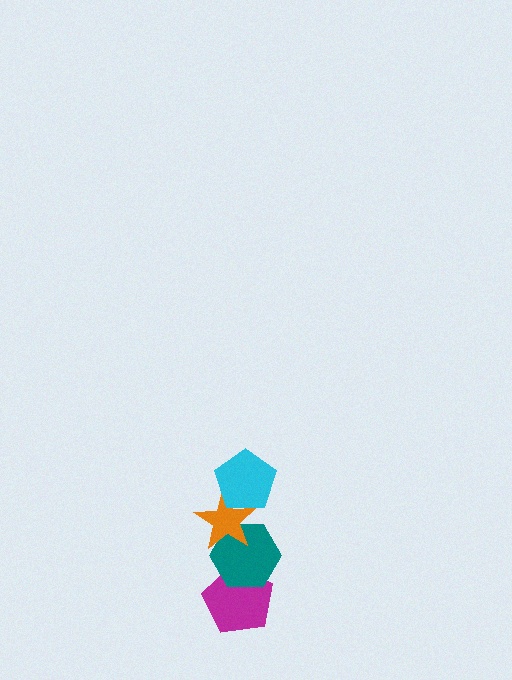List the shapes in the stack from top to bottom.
From top to bottom: the cyan pentagon, the orange star, the teal hexagon, the magenta pentagon.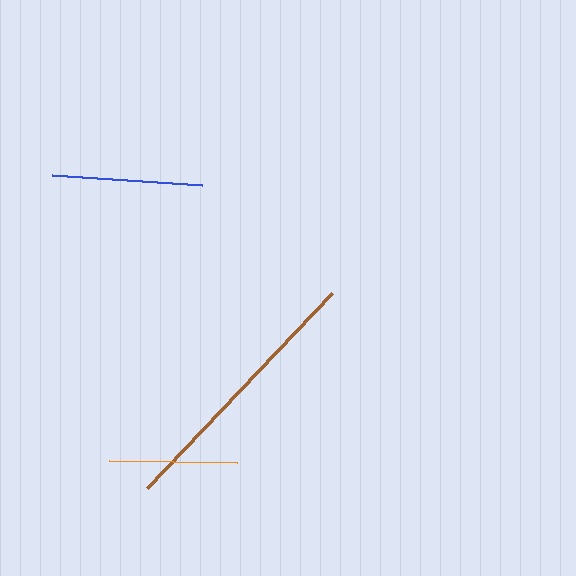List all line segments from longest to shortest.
From longest to shortest: brown, blue, orange.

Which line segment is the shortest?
The orange line is the shortest at approximately 128 pixels.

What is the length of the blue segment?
The blue segment is approximately 150 pixels long.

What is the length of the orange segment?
The orange segment is approximately 128 pixels long.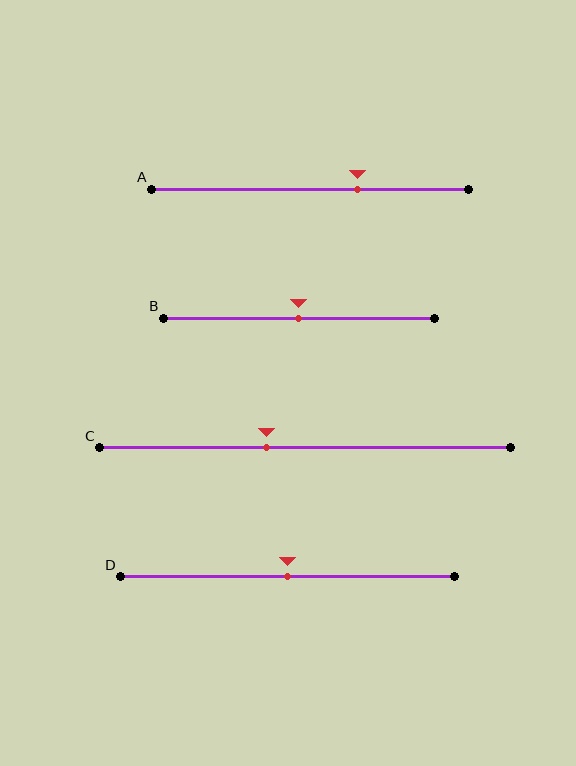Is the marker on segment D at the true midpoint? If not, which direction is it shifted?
Yes, the marker on segment D is at the true midpoint.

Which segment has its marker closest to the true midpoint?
Segment B has its marker closest to the true midpoint.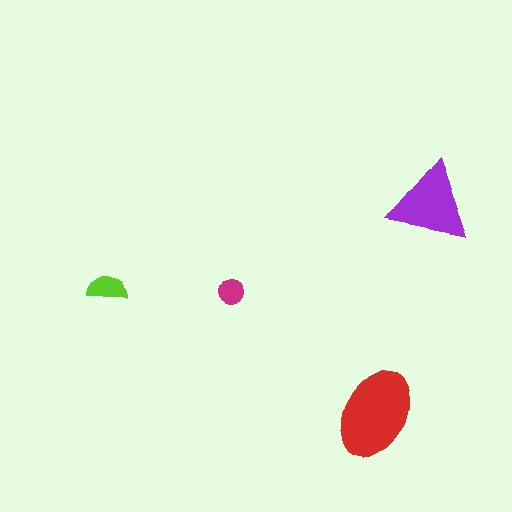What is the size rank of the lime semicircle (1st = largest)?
3rd.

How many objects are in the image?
There are 4 objects in the image.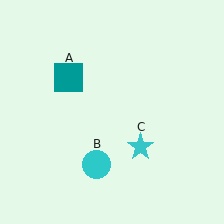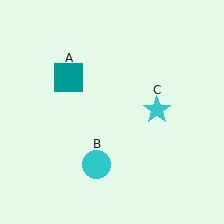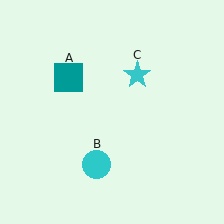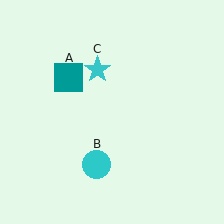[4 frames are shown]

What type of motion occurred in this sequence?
The cyan star (object C) rotated counterclockwise around the center of the scene.